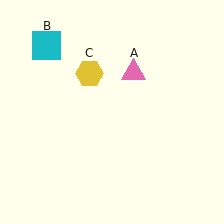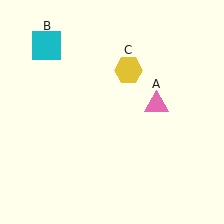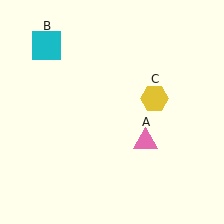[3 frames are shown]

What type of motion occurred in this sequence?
The pink triangle (object A), yellow hexagon (object C) rotated clockwise around the center of the scene.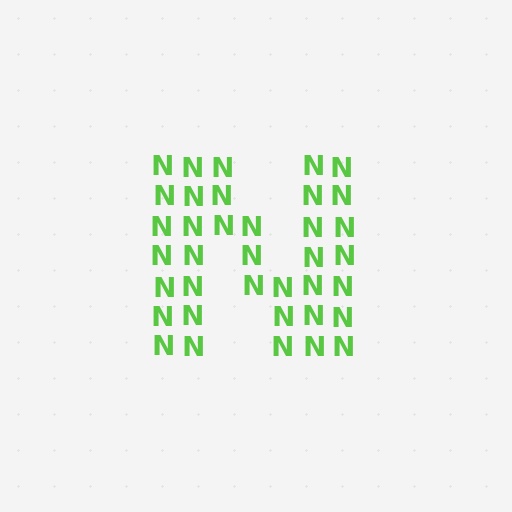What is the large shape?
The large shape is the letter N.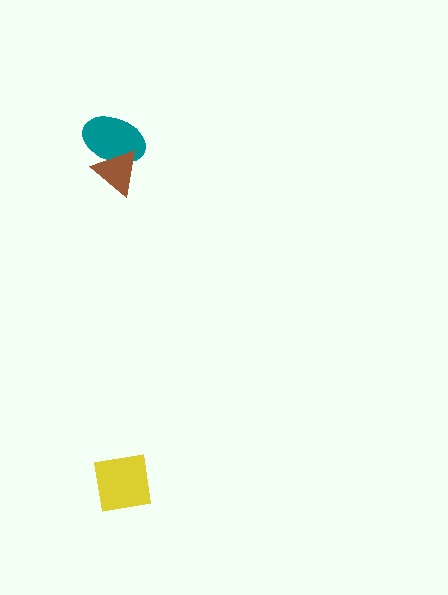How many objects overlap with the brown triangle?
1 object overlaps with the brown triangle.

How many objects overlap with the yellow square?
0 objects overlap with the yellow square.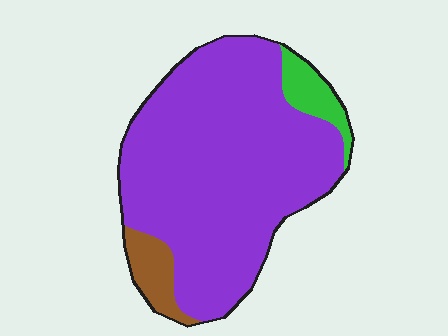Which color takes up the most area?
Purple, at roughly 85%.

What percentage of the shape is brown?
Brown covers roughly 5% of the shape.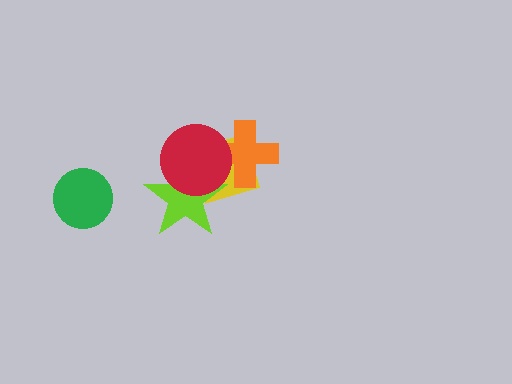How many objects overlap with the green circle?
0 objects overlap with the green circle.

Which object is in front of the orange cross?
The red circle is in front of the orange cross.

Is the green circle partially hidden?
No, no other shape covers it.